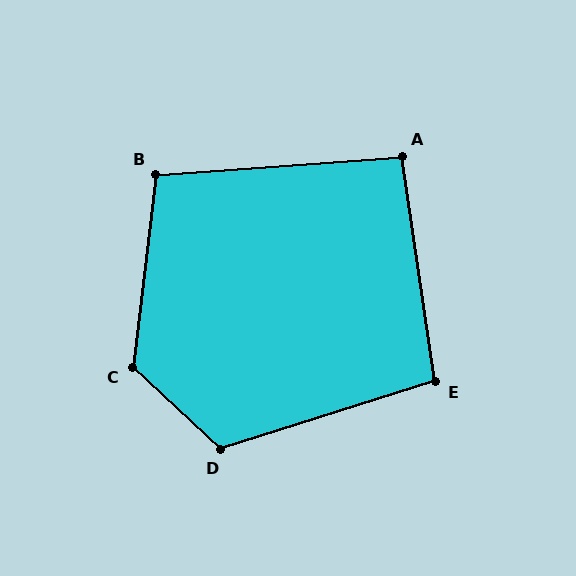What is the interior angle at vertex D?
Approximately 120 degrees (obtuse).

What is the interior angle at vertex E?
Approximately 99 degrees (obtuse).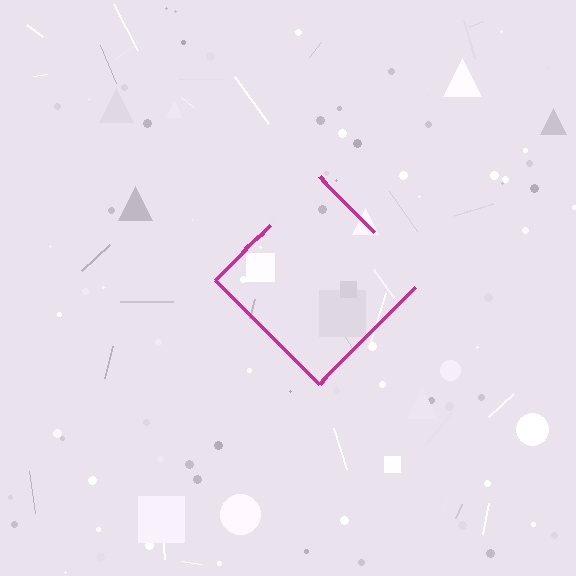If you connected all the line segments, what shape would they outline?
They would outline a diamond.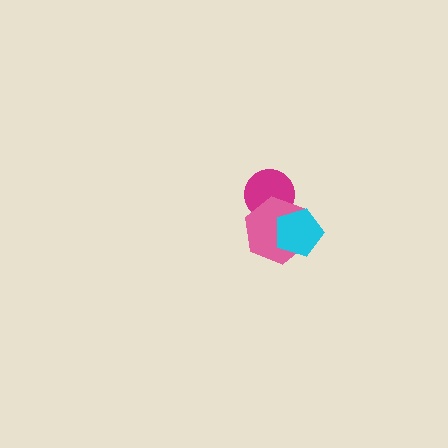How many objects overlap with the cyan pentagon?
1 object overlaps with the cyan pentagon.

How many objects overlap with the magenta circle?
1 object overlaps with the magenta circle.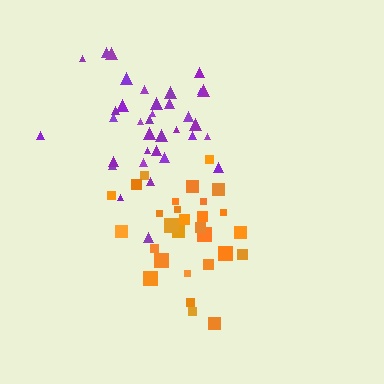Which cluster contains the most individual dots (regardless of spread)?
Purple (35).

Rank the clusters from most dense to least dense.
orange, purple.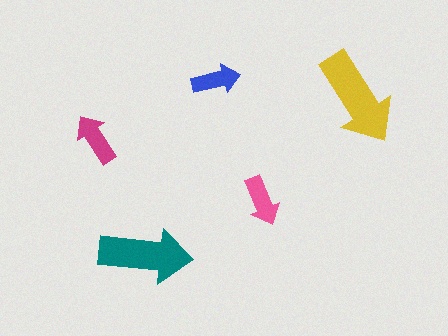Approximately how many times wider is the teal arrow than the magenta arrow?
About 2 times wider.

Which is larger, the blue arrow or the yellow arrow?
The yellow one.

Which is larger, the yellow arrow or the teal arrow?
The yellow one.